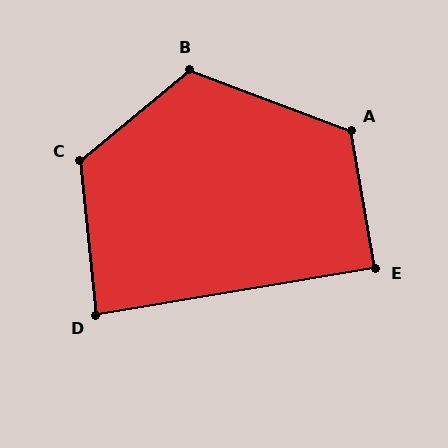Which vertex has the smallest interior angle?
D, at approximately 86 degrees.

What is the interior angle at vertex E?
Approximately 90 degrees (approximately right).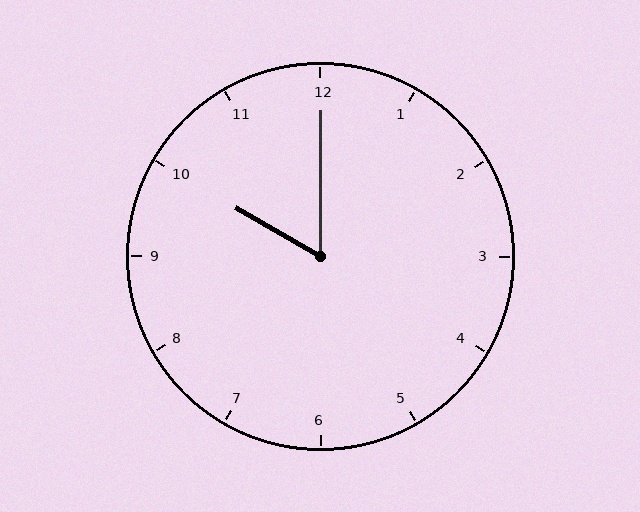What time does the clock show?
10:00.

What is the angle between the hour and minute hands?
Approximately 60 degrees.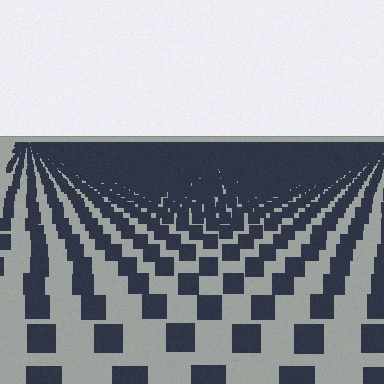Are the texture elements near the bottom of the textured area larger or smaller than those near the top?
Larger. Near the bottom, elements are closer to the viewer and appear at a bigger on-screen size.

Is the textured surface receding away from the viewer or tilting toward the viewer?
The surface is receding away from the viewer. Texture elements get smaller and denser toward the top.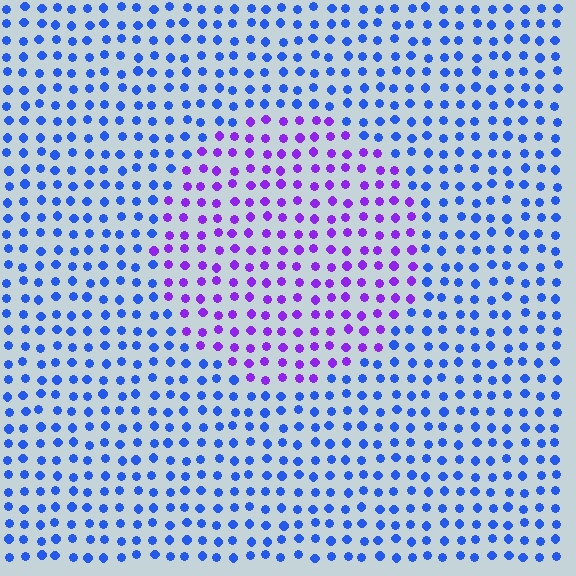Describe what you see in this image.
The image is filled with small blue elements in a uniform arrangement. A circle-shaped region is visible where the elements are tinted to a slightly different hue, forming a subtle color boundary.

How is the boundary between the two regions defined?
The boundary is defined purely by a slight shift in hue (about 50 degrees). Spacing, size, and orientation are identical on both sides.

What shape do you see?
I see a circle.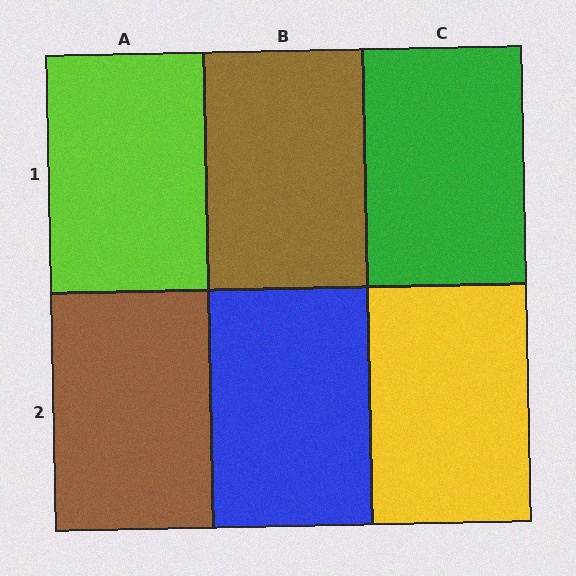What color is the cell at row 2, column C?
Yellow.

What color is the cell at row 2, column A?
Brown.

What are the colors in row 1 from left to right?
Lime, brown, green.